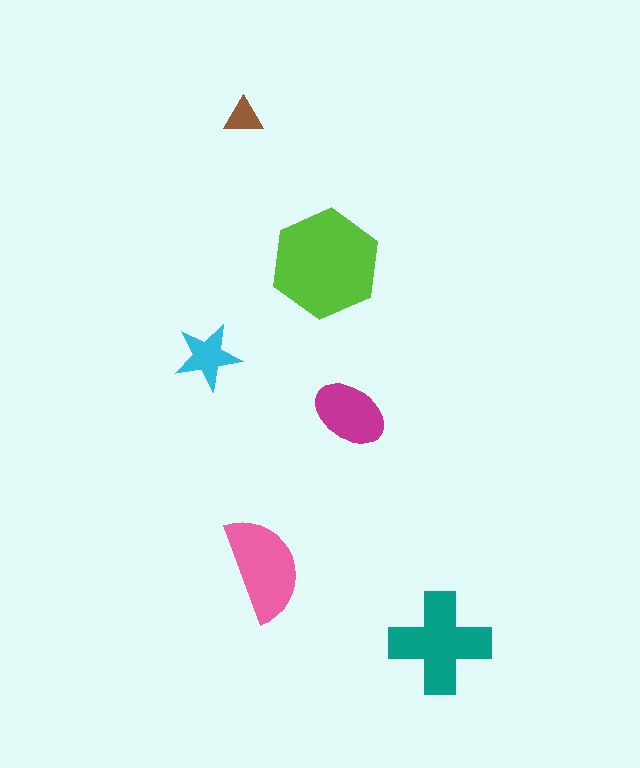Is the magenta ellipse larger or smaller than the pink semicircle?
Smaller.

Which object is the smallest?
The brown triangle.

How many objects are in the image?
There are 6 objects in the image.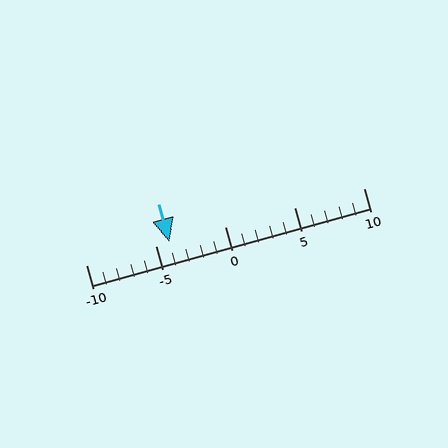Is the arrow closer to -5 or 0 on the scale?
The arrow is closer to -5.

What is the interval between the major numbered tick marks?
The major tick marks are spaced 5 units apart.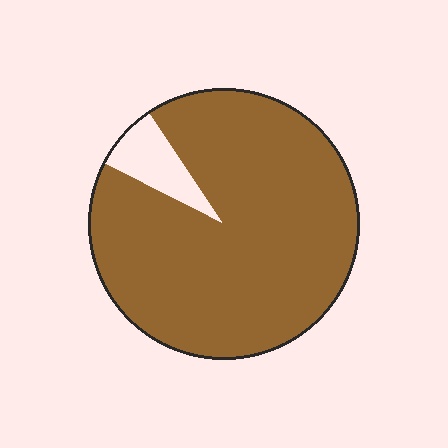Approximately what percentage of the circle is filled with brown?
Approximately 90%.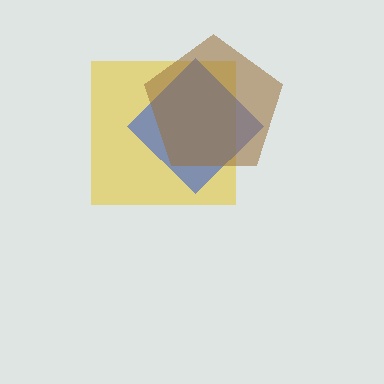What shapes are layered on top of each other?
The layered shapes are: a yellow square, a blue diamond, a brown pentagon.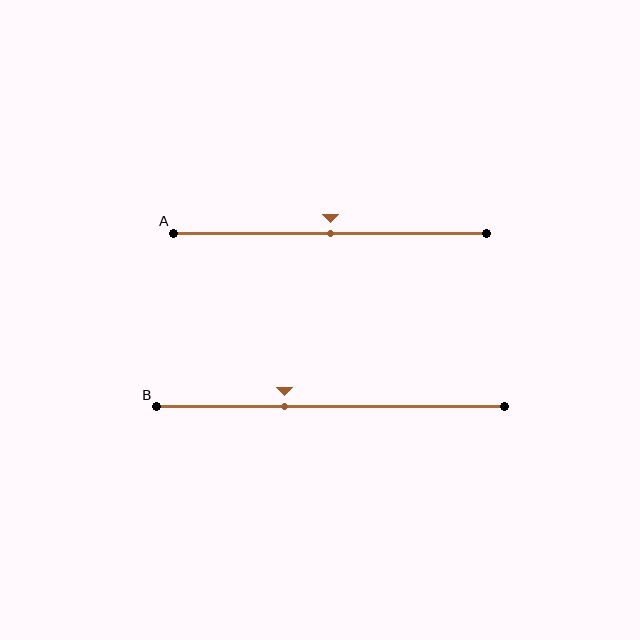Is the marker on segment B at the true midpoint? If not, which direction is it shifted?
No, the marker on segment B is shifted to the left by about 13% of the segment length.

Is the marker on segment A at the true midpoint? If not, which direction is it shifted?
Yes, the marker on segment A is at the true midpoint.